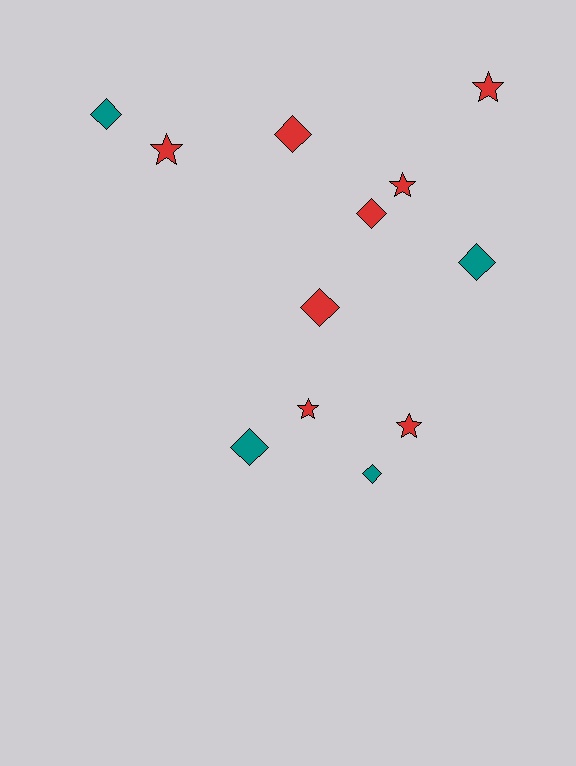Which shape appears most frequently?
Diamond, with 7 objects.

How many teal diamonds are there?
There are 4 teal diamonds.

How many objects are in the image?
There are 12 objects.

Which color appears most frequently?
Red, with 8 objects.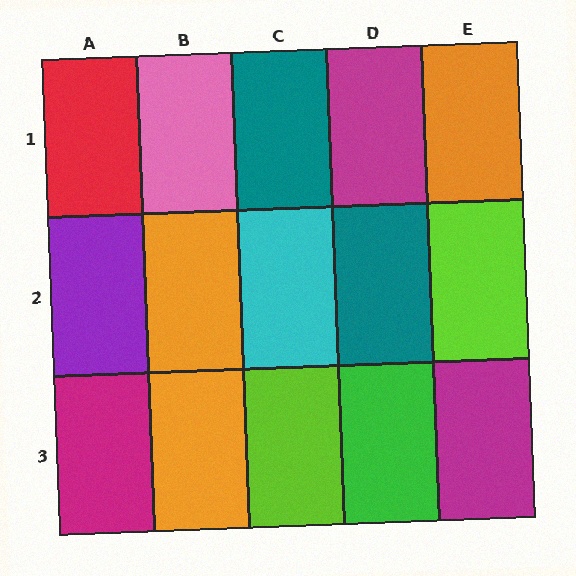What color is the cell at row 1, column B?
Pink.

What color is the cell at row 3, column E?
Magenta.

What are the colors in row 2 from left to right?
Purple, orange, cyan, teal, lime.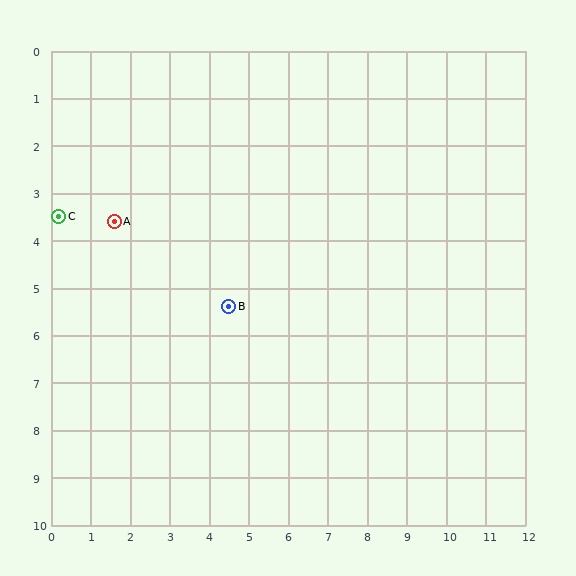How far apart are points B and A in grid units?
Points B and A are about 3.4 grid units apart.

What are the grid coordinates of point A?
Point A is at approximately (1.6, 3.6).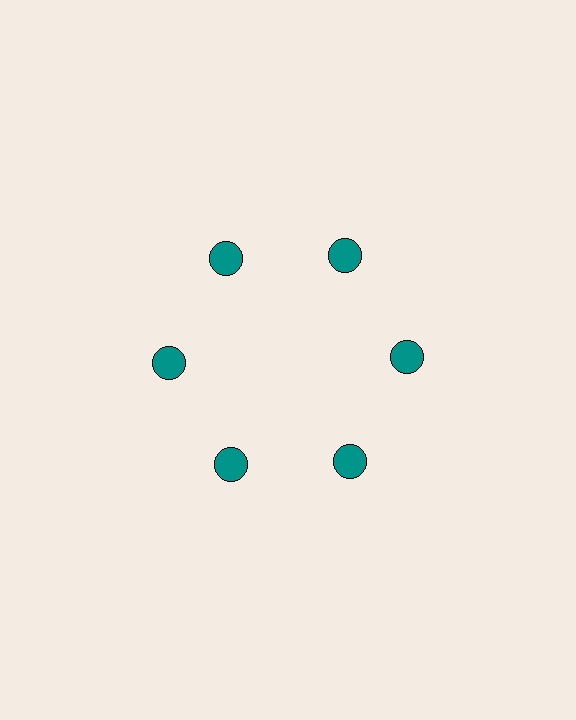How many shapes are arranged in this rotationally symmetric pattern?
There are 6 shapes, arranged in 6 groups of 1.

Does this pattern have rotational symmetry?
Yes, this pattern has 6-fold rotational symmetry. It looks the same after rotating 60 degrees around the center.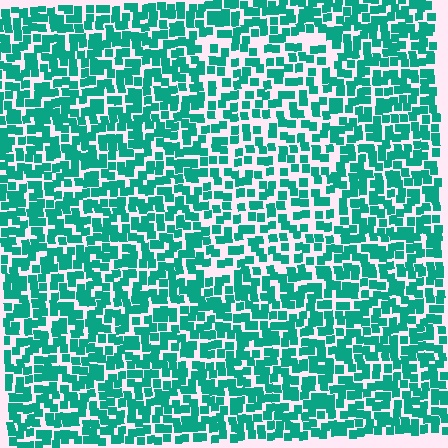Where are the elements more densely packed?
The elements are more densely packed outside the rectangle boundary.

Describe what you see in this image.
The image contains small teal elements arranged at two different densities. A rectangle-shaped region is visible where the elements are less densely packed than the surrounding area.